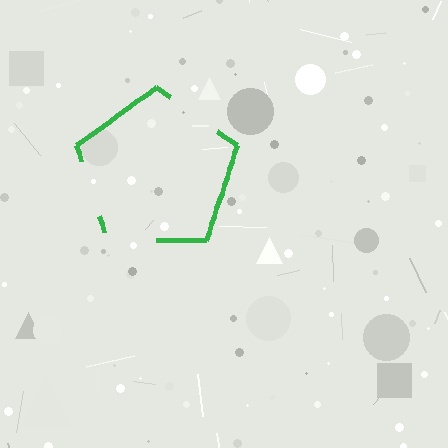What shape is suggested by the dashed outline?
The dashed outline suggests a pentagon.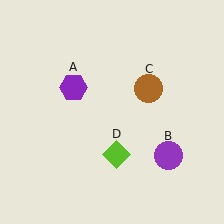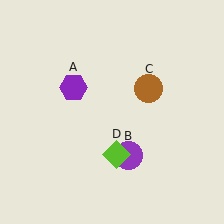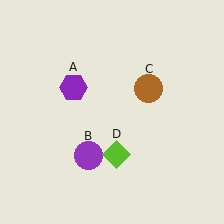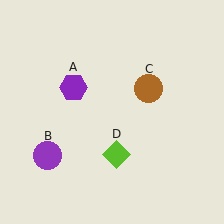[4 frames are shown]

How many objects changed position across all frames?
1 object changed position: purple circle (object B).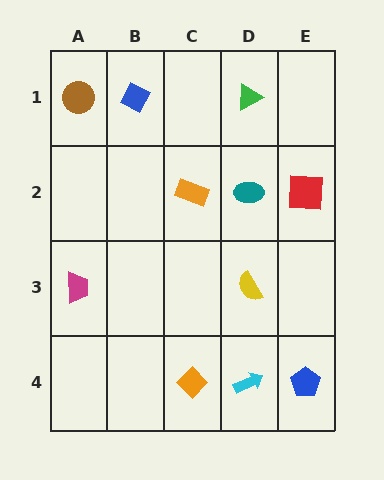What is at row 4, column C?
An orange diamond.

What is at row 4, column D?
A cyan arrow.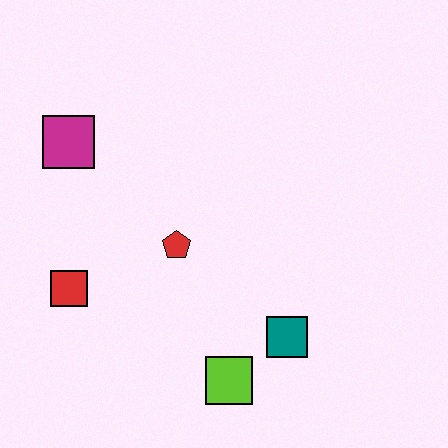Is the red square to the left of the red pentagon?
Yes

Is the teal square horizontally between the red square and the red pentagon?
No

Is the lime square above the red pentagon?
No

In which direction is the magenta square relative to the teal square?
The magenta square is to the left of the teal square.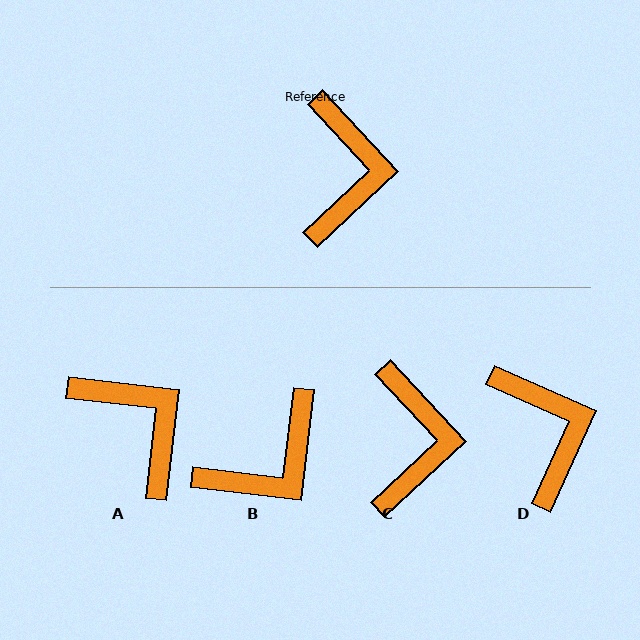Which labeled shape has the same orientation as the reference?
C.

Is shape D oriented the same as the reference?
No, it is off by about 23 degrees.